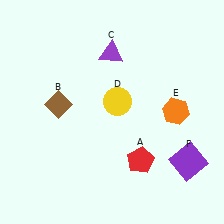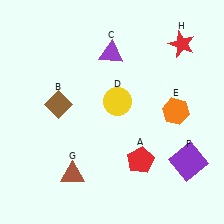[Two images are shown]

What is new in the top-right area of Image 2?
A red star (H) was added in the top-right area of Image 2.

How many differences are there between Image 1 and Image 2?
There are 2 differences between the two images.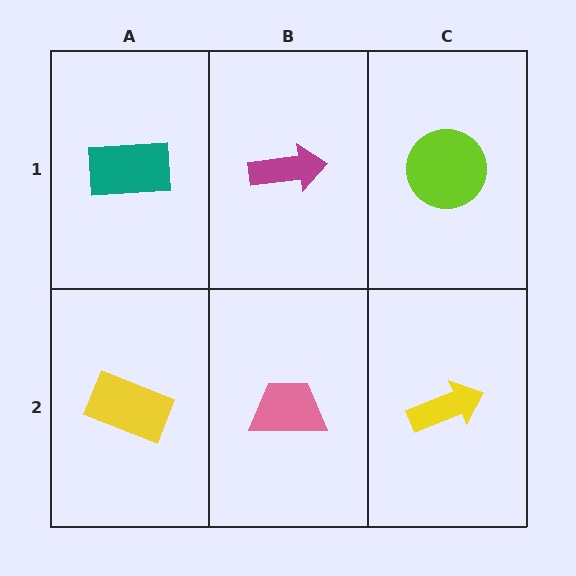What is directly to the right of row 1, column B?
A lime circle.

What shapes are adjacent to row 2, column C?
A lime circle (row 1, column C), a pink trapezoid (row 2, column B).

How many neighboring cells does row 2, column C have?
2.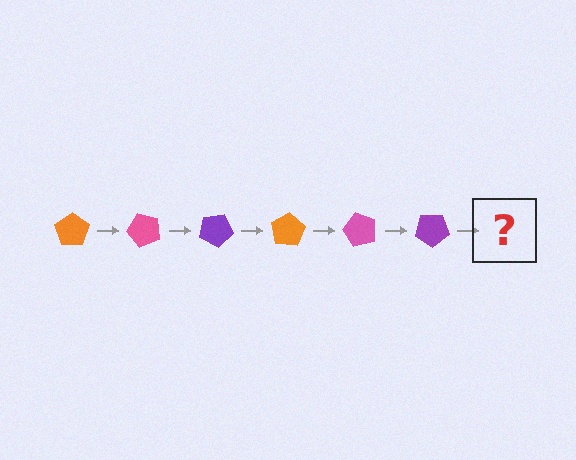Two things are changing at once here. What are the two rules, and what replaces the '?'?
The two rules are that it rotates 50 degrees each step and the color cycles through orange, pink, and purple. The '?' should be an orange pentagon, rotated 300 degrees from the start.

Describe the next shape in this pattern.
It should be an orange pentagon, rotated 300 degrees from the start.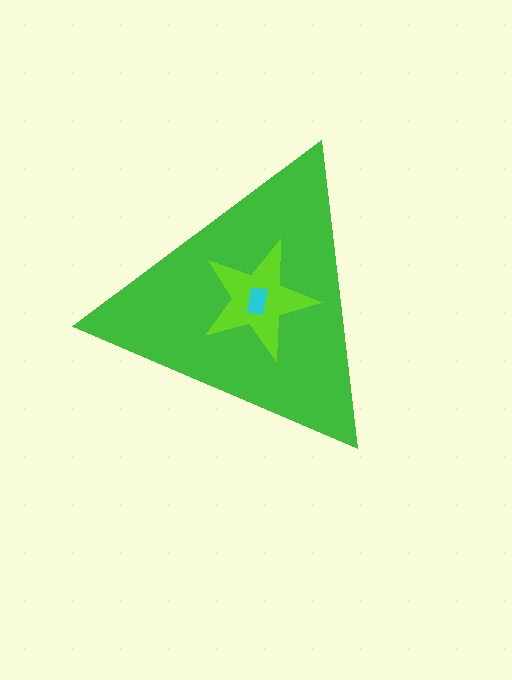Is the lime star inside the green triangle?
Yes.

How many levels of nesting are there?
3.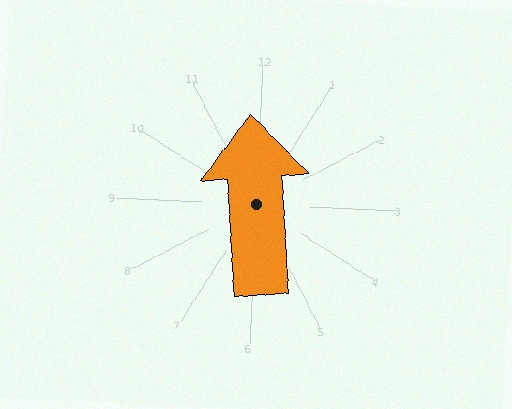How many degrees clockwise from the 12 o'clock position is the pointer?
Approximately 354 degrees.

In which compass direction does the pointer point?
North.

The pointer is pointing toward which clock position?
Roughly 12 o'clock.